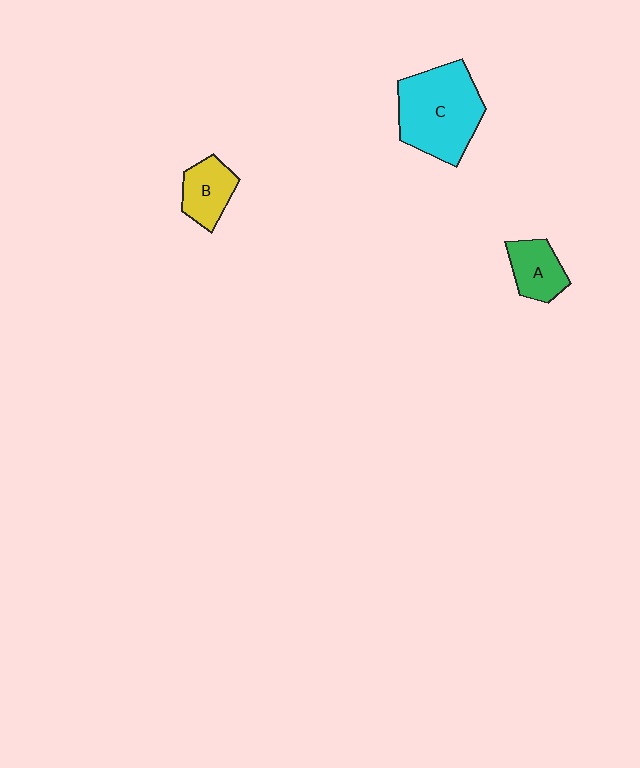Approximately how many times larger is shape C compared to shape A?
Approximately 2.3 times.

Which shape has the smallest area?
Shape A (green).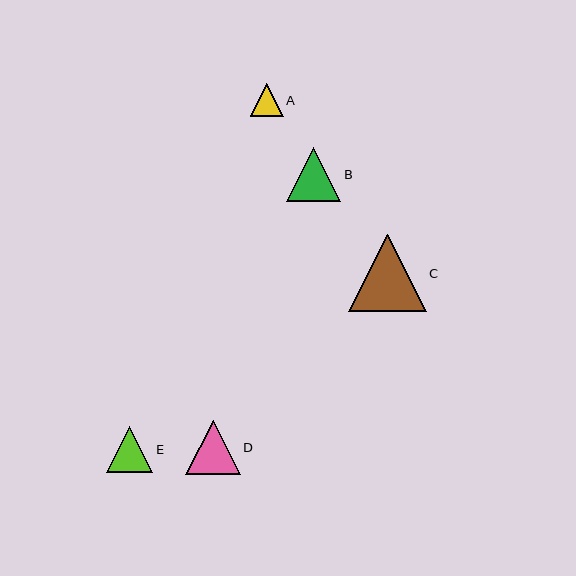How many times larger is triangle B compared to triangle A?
Triangle B is approximately 1.6 times the size of triangle A.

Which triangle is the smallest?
Triangle A is the smallest with a size of approximately 33 pixels.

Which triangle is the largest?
Triangle C is the largest with a size of approximately 77 pixels.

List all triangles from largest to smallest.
From largest to smallest: C, D, B, E, A.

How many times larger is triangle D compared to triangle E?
Triangle D is approximately 1.2 times the size of triangle E.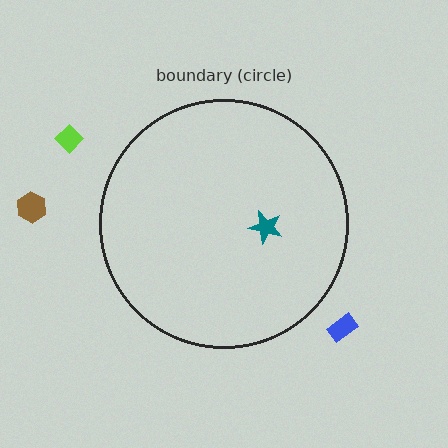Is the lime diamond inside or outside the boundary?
Outside.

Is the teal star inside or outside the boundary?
Inside.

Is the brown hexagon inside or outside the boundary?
Outside.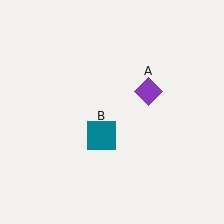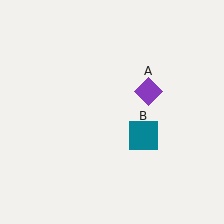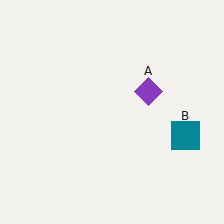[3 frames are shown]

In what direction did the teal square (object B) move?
The teal square (object B) moved right.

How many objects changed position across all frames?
1 object changed position: teal square (object B).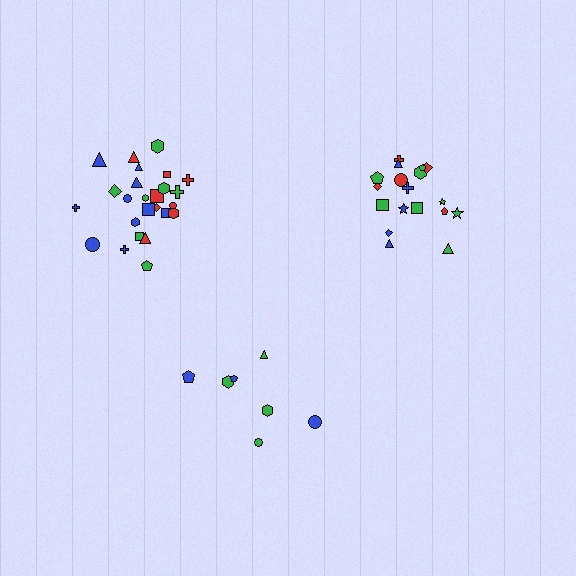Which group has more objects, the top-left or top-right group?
The top-left group.